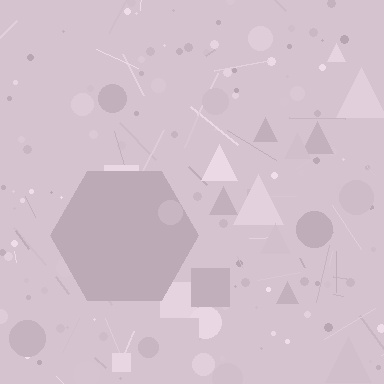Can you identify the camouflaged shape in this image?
The camouflaged shape is a hexagon.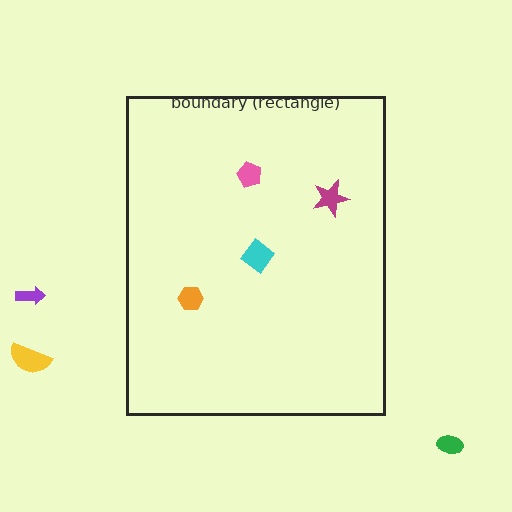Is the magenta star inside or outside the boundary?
Inside.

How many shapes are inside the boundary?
4 inside, 3 outside.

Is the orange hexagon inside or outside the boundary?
Inside.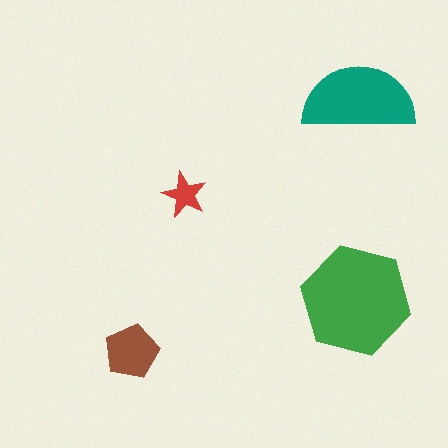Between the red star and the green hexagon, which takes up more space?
The green hexagon.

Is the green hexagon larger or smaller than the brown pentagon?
Larger.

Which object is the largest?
The green hexagon.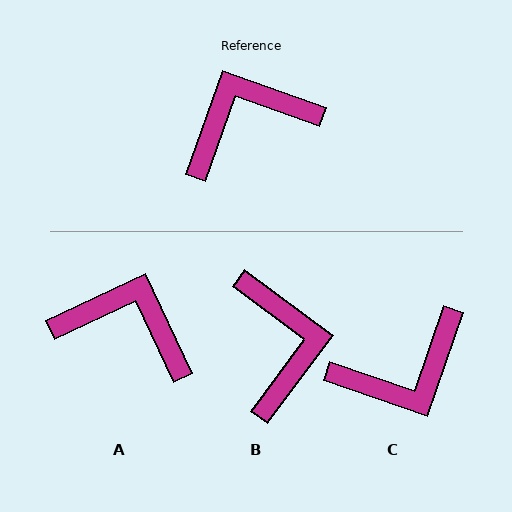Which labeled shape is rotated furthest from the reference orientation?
C, about 179 degrees away.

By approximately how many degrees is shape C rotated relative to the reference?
Approximately 179 degrees clockwise.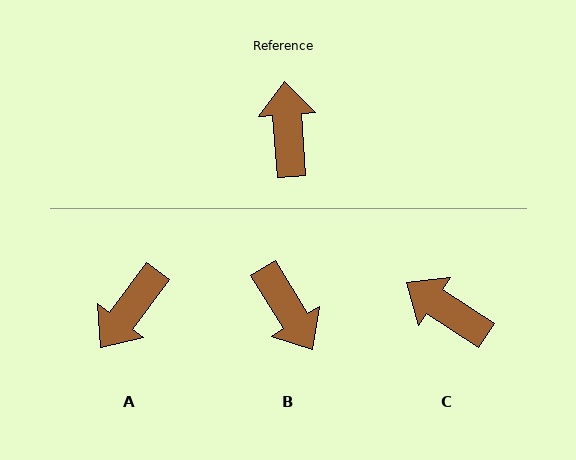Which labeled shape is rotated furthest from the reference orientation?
B, about 153 degrees away.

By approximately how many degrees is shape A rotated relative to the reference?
Approximately 139 degrees counter-clockwise.